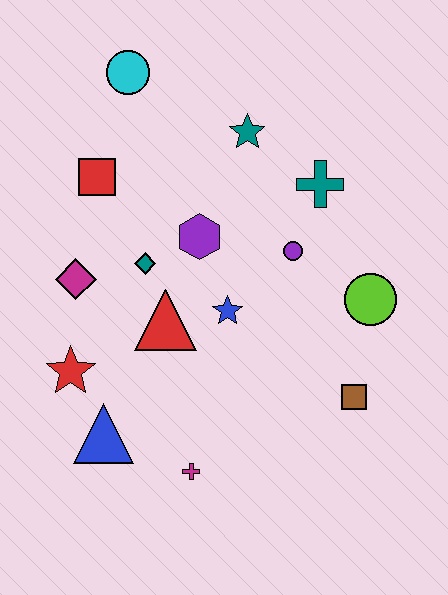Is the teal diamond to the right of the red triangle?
No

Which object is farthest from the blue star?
The cyan circle is farthest from the blue star.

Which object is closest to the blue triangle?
The red star is closest to the blue triangle.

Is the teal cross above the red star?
Yes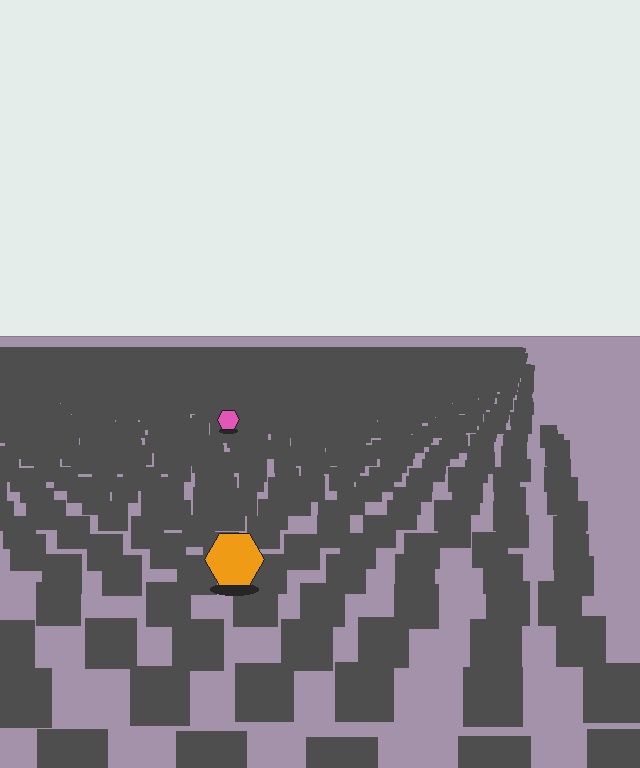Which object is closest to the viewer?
The orange hexagon is closest. The texture marks near it are larger and more spread out.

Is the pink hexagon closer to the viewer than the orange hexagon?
No. The orange hexagon is closer — you can tell from the texture gradient: the ground texture is coarser near it.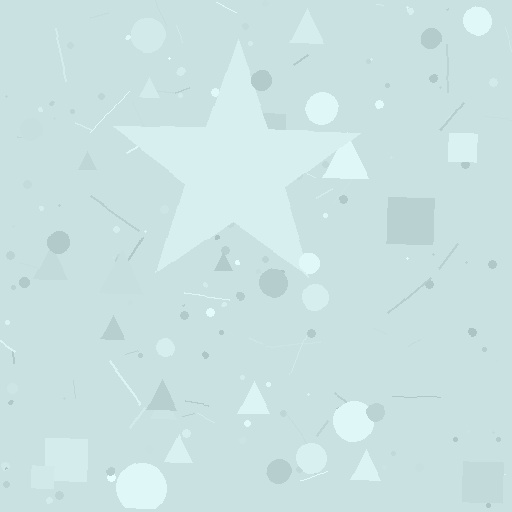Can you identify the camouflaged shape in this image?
The camouflaged shape is a star.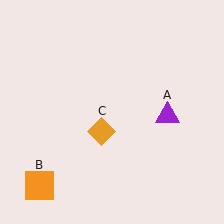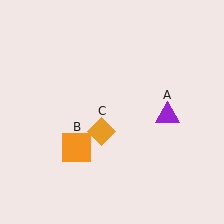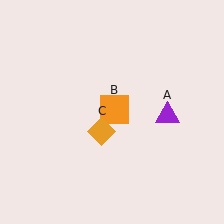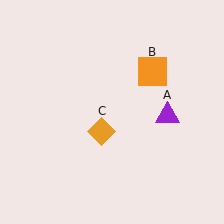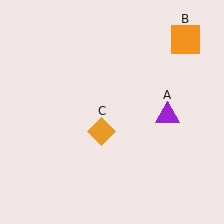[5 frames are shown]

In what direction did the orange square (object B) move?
The orange square (object B) moved up and to the right.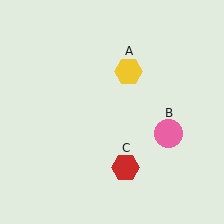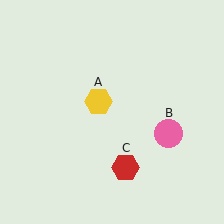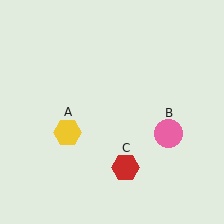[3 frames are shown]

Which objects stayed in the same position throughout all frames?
Pink circle (object B) and red hexagon (object C) remained stationary.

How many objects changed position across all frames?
1 object changed position: yellow hexagon (object A).